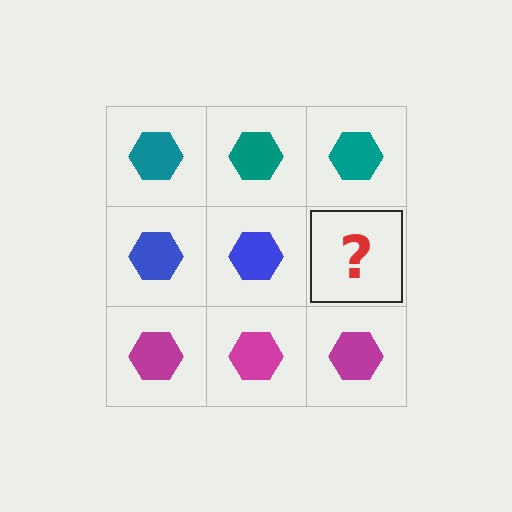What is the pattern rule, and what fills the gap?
The rule is that each row has a consistent color. The gap should be filled with a blue hexagon.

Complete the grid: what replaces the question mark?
The question mark should be replaced with a blue hexagon.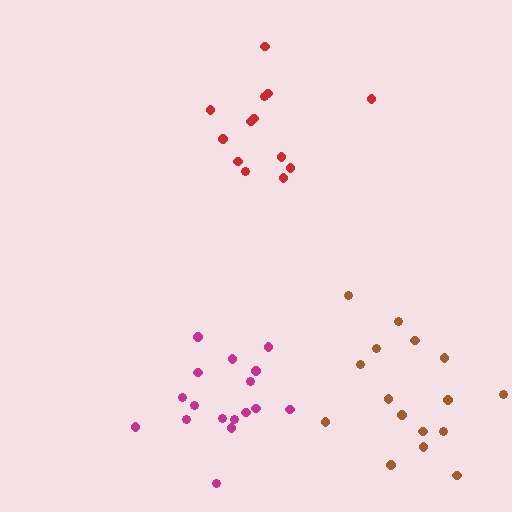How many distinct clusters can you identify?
There are 3 distinct clusters.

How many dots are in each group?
Group 1: 13 dots, Group 2: 17 dots, Group 3: 16 dots (46 total).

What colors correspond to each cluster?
The clusters are colored: red, magenta, brown.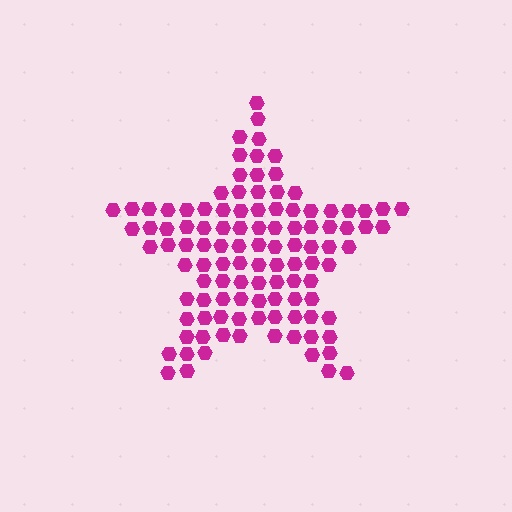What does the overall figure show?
The overall figure shows a star.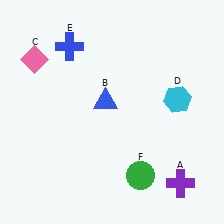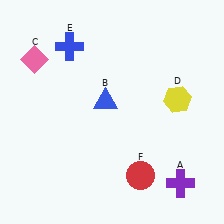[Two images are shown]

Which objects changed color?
D changed from cyan to yellow. F changed from green to red.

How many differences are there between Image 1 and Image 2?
There are 2 differences between the two images.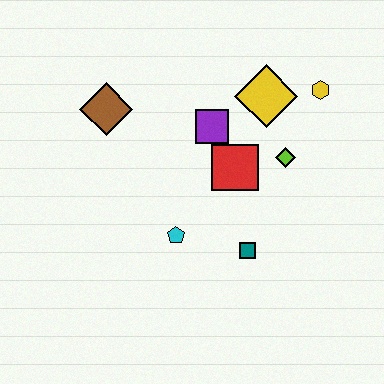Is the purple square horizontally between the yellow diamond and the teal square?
No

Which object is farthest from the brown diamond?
The yellow hexagon is farthest from the brown diamond.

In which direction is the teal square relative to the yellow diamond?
The teal square is below the yellow diamond.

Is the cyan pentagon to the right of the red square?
No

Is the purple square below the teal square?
No